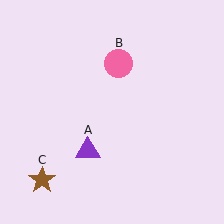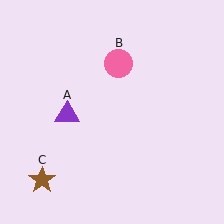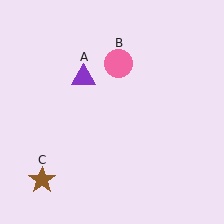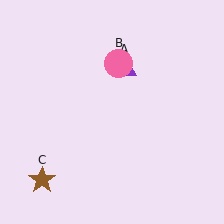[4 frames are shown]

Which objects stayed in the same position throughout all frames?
Pink circle (object B) and brown star (object C) remained stationary.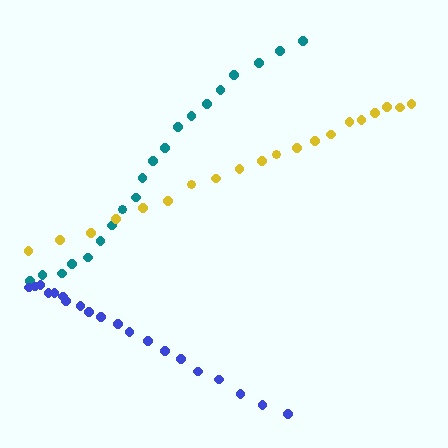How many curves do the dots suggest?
There are 3 distinct paths.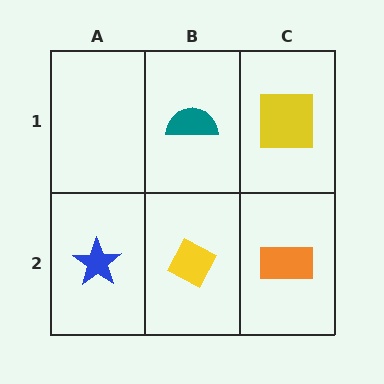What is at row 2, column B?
A yellow diamond.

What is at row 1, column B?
A teal semicircle.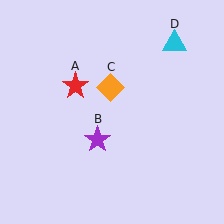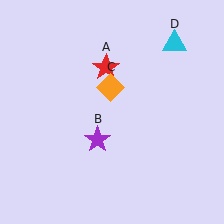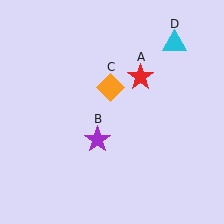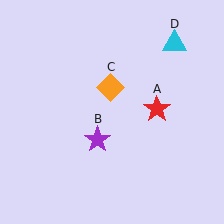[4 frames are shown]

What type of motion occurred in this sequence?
The red star (object A) rotated clockwise around the center of the scene.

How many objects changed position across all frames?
1 object changed position: red star (object A).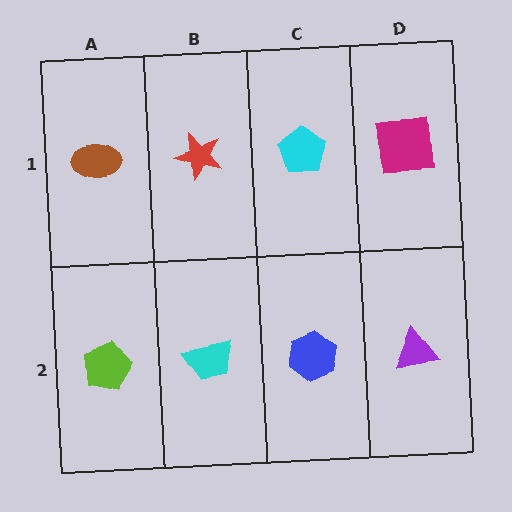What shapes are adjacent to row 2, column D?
A magenta square (row 1, column D), a blue hexagon (row 2, column C).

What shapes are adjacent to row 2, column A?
A brown ellipse (row 1, column A), a cyan trapezoid (row 2, column B).